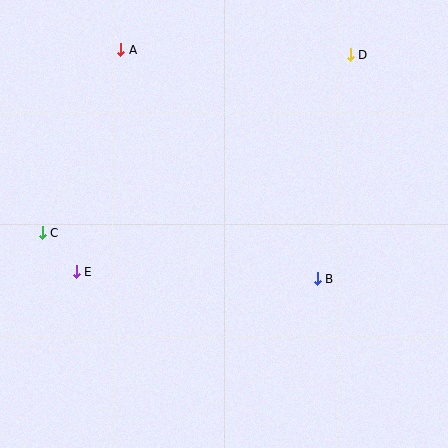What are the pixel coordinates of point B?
Point B is at (317, 279).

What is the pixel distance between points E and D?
The distance between E and D is 349 pixels.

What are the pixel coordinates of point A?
Point A is at (121, 50).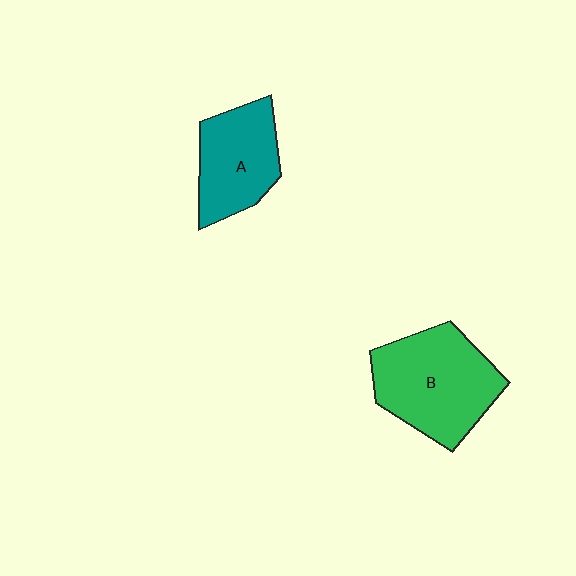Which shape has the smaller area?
Shape A (teal).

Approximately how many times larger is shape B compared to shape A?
Approximately 1.4 times.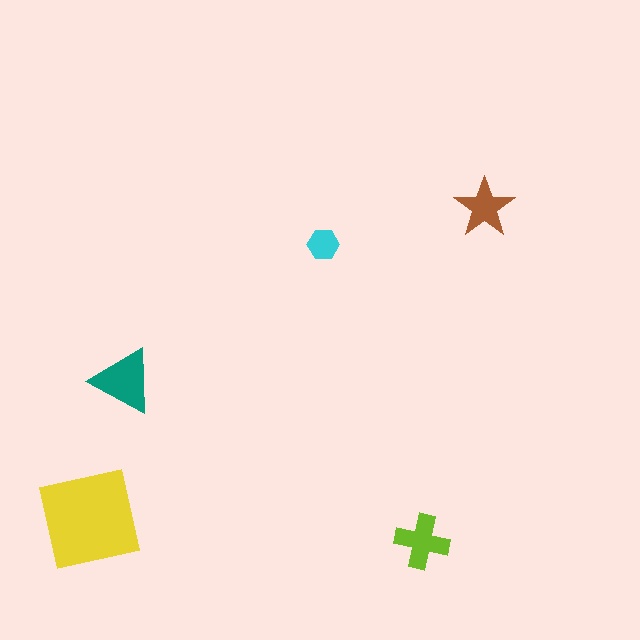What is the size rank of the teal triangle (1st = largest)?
2nd.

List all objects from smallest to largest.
The cyan hexagon, the brown star, the lime cross, the teal triangle, the yellow square.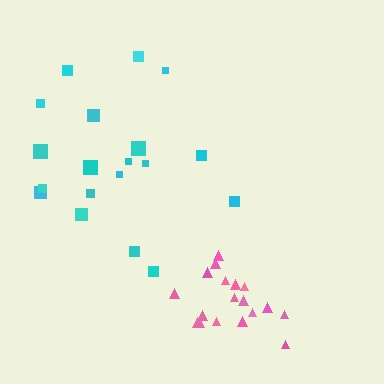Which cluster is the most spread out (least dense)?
Cyan.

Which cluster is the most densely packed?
Pink.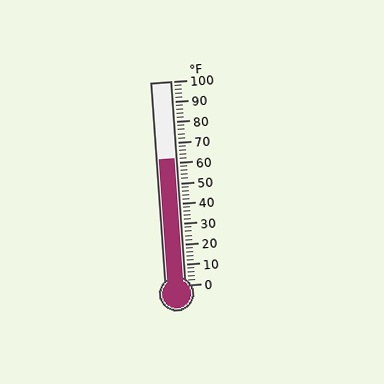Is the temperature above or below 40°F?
The temperature is above 40°F.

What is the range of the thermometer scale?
The thermometer scale ranges from 0°F to 100°F.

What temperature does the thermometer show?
The thermometer shows approximately 62°F.